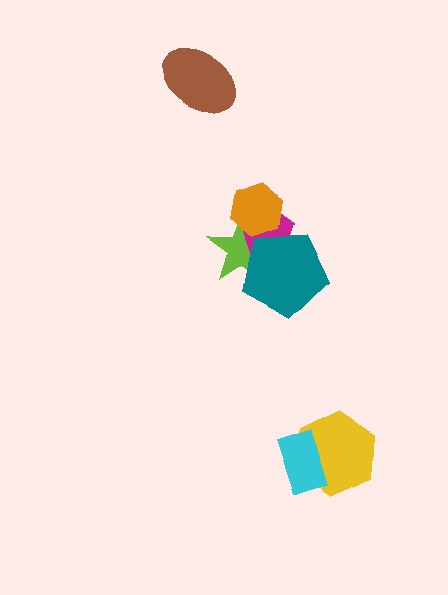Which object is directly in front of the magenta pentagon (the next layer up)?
The orange hexagon is directly in front of the magenta pentagon.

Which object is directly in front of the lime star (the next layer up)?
The magenta pentagon is directly in front of the lime star.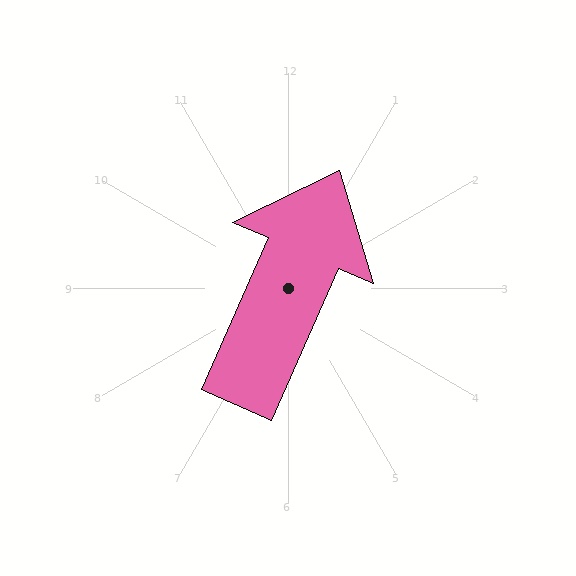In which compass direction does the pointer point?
Northeast.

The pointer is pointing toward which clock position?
Roughly 1 o'clock.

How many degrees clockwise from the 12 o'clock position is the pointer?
Approximately 24 degrees.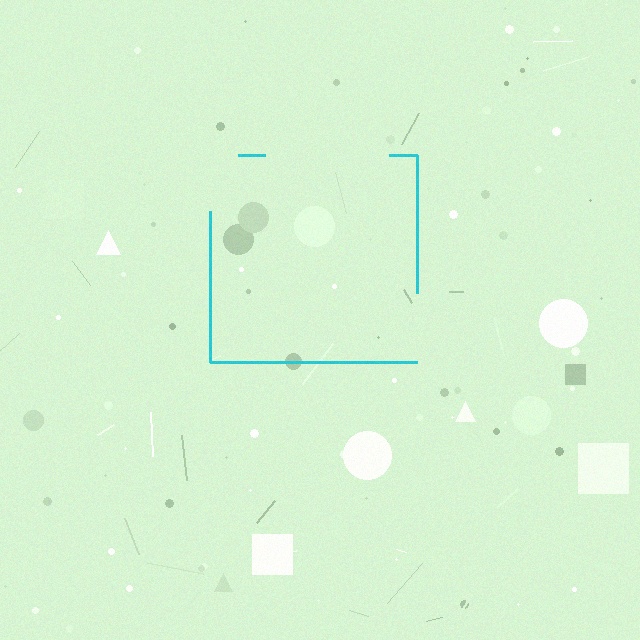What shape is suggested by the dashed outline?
The dashed outline suggests a square.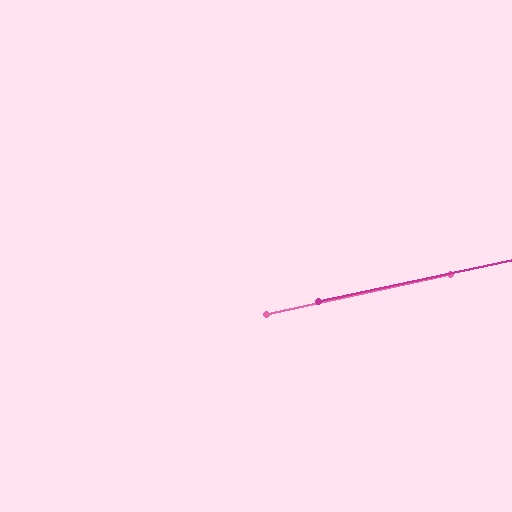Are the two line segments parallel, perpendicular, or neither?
Parallel — their directions differ by only 0.3°.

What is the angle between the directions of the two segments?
Approximately 0 degrees.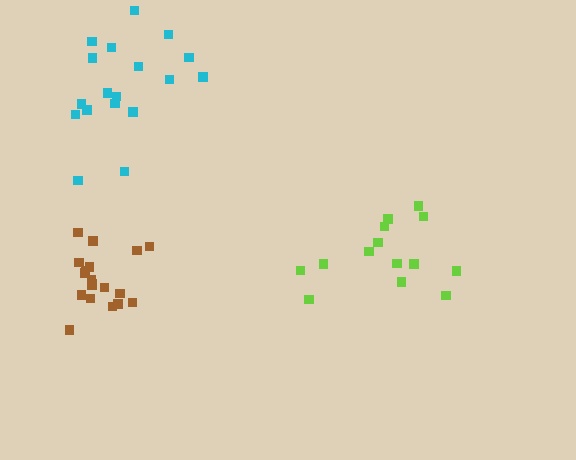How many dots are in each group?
Group 1: 14 dots, Group 2: 19 dots, Group 3: 18 dots (51 total).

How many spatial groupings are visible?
There are 3 spatial groupings.